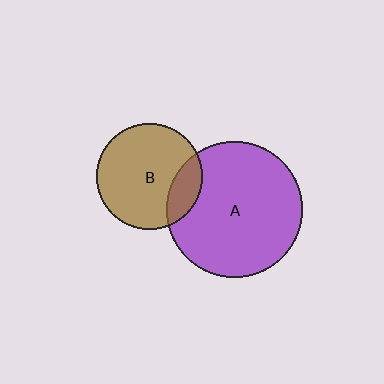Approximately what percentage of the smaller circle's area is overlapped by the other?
Approximately 20%.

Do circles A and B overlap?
Yes.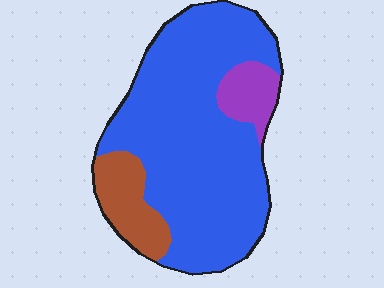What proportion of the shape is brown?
Brown takes up about one eighth (1/8) of the shape.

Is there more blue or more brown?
Blue.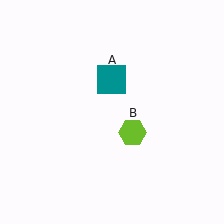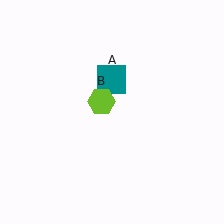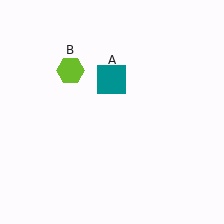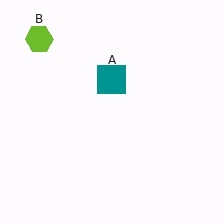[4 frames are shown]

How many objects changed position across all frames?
1 object changed position: lime hexagon (object B).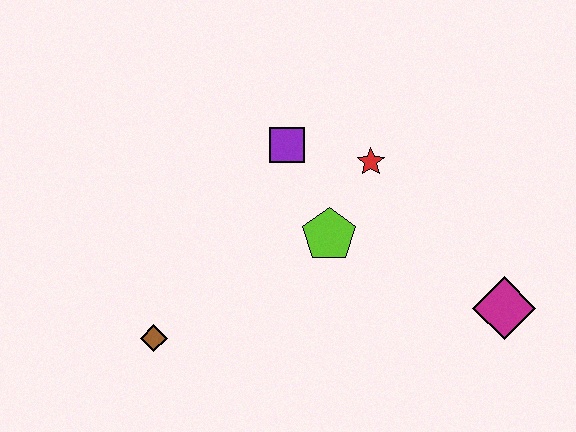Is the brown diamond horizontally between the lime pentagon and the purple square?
No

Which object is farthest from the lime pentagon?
The brown diamond is farthest from the lime pentagon.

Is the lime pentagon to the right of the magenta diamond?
No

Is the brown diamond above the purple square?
No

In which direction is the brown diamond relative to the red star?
The brown diamond is to the left of the red star.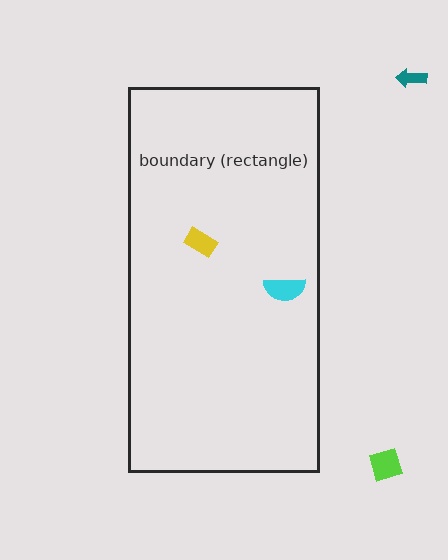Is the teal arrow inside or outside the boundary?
Outside.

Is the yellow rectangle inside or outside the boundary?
Inside.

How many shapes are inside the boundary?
2 inside, 2 outside.